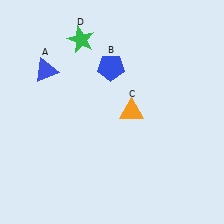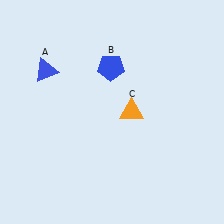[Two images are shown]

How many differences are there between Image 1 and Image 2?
There is 1 difference between the two images.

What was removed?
The green star (D) was removed in Image 2.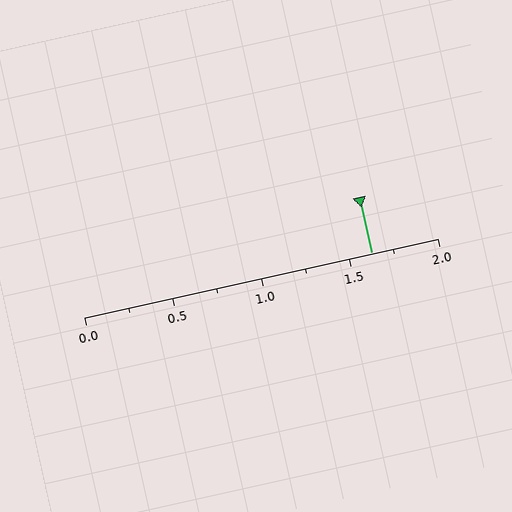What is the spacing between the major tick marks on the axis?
The major ticks are spaced 0.5 apart.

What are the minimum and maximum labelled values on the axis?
The axis runs from 0.0 to 2.0.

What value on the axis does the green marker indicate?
The marker indicates approximately 1.62.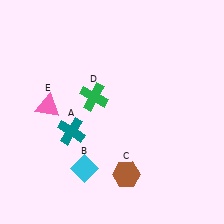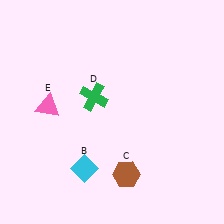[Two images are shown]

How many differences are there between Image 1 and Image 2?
There is 1 difference between the two images.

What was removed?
The teal cross (A) was removed in Image 2.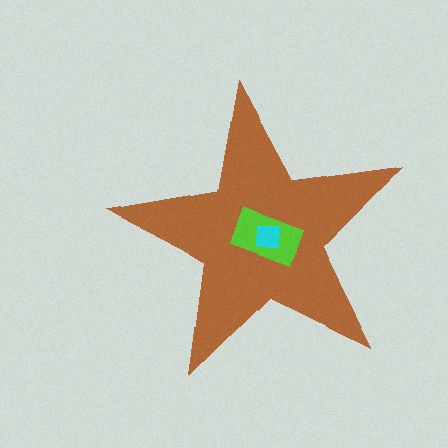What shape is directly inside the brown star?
The lime rectangle.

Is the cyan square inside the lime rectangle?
Yes.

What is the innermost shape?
The cyan square.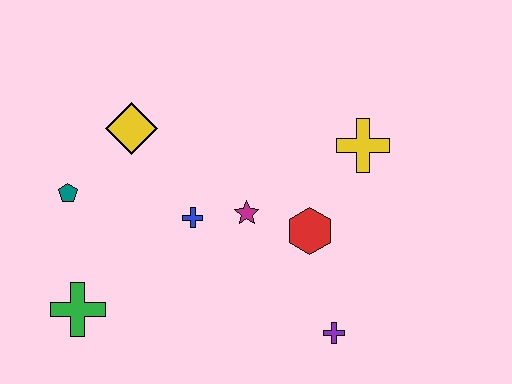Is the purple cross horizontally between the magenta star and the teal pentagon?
No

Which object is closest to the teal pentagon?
The yellow diamond is closest to the teal pentagon.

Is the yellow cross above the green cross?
Yes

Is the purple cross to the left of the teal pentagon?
No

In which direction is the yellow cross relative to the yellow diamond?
The yellow cross is to the right of the yellow diamond.